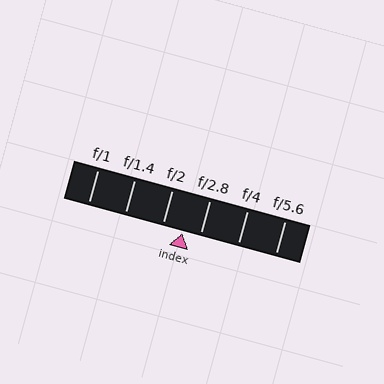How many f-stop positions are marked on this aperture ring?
There are 6 f-stop positions marked.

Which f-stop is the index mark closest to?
The index mark is closest to f/2.8.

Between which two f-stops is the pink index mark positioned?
The index mark is between f/2 and f/2.8.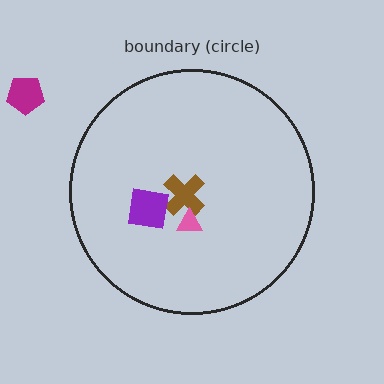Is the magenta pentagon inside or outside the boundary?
Outside.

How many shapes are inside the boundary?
3 inside, 1 outside.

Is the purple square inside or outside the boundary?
Inside.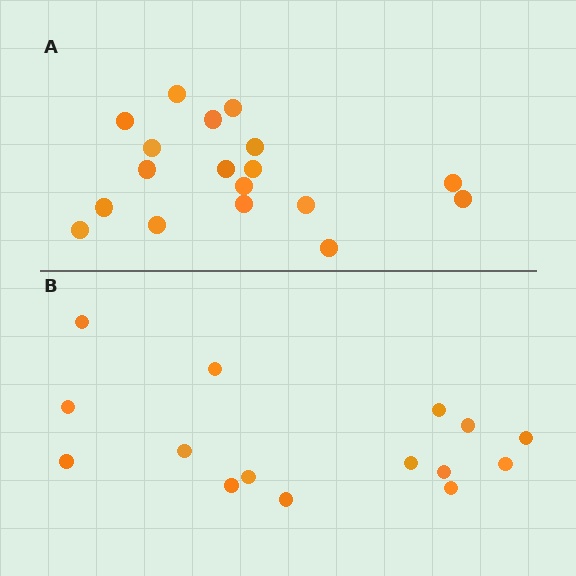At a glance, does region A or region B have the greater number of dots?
Region A (the top region) has more dots.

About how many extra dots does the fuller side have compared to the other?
Region A has just a few more — roughly 2 or 3 more dots than region B.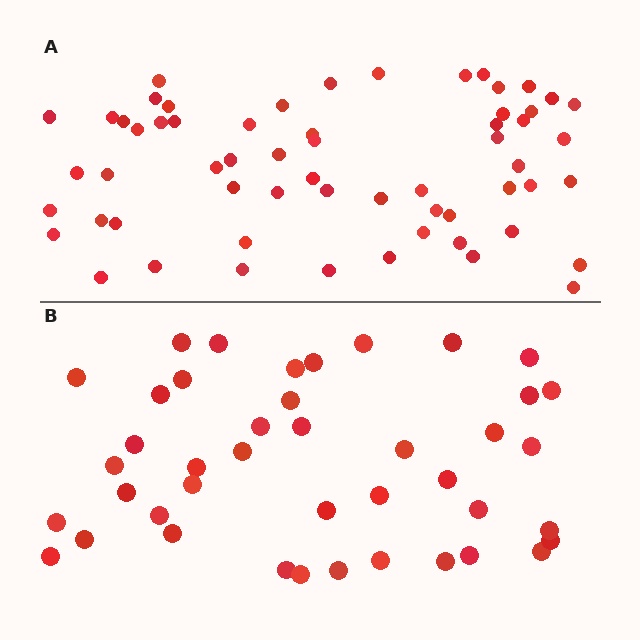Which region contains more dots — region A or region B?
Region A (the top region) has more dots.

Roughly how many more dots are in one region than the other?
Region A has approximately 20 more dots than region B.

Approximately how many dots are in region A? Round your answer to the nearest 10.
About 60 dots.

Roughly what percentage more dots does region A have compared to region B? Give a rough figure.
About 45% more.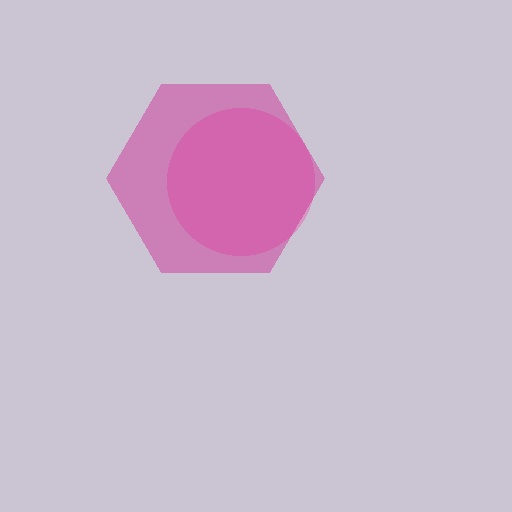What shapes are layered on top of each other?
The layered shapes are: a pink circle, a magenta hexagon.